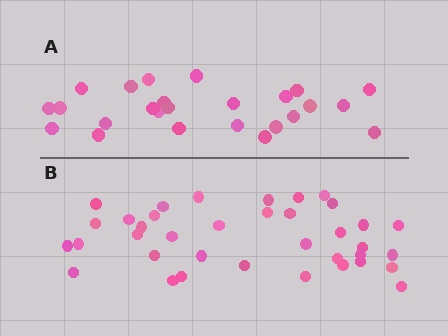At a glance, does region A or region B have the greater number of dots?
Region B (the bottom region) has more dots.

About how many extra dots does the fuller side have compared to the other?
Region B has roughly 12 or so more dots than region A.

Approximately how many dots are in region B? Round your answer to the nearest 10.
About 40 dots. (The exact count is 37, which rounds to 40.)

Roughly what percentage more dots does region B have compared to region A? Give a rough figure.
About 50% more.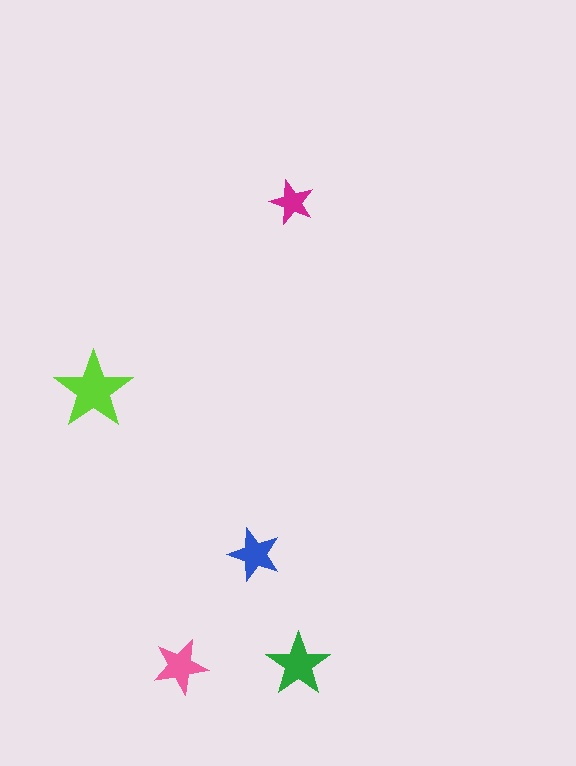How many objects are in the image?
There are 5 objects in the image.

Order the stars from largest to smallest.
the lime one, the green one, the pink one, the blue one, the magenta one.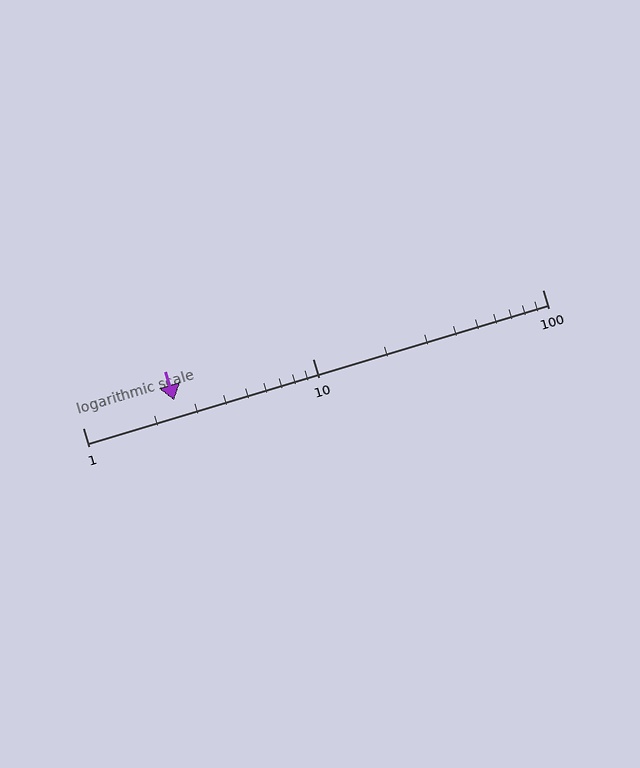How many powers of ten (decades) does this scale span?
The scale spans 2 decades, from 1 to 100.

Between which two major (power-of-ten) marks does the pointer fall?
The pointer is between 1 and 10.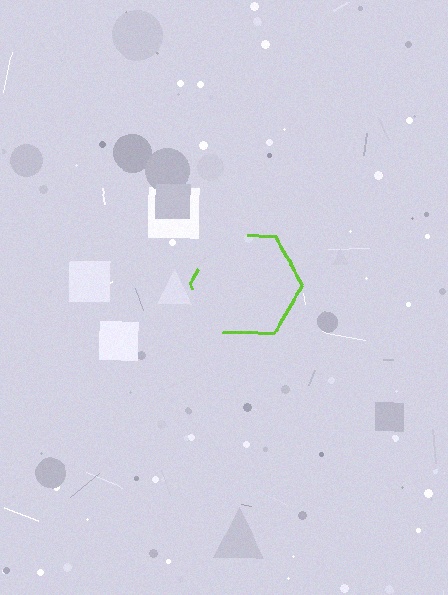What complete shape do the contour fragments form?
The contour fragments form a hexagon.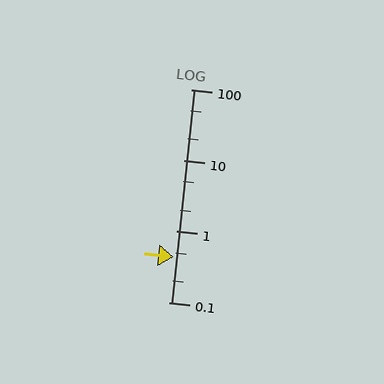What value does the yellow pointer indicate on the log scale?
The pointer indicates approximately 0.44.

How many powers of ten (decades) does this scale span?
The scale spans 3 decades, from 0.1 to 100.